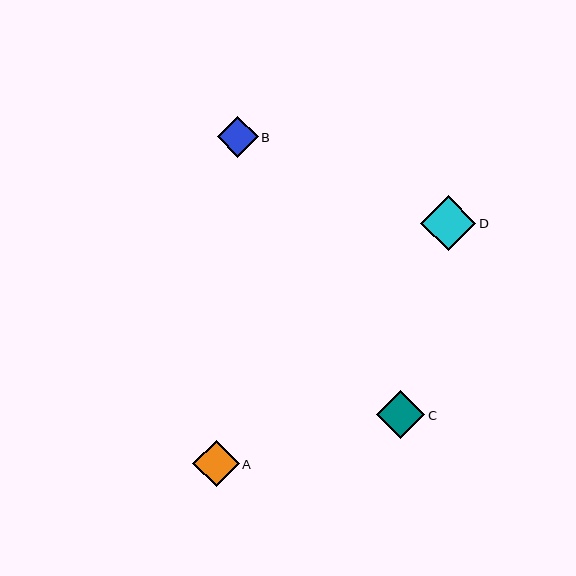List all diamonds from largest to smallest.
From largest to smallest: D, C, A, B.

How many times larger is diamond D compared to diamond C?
Diamond D is approximately 1.1 times the size of diamond C.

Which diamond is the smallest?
Diamond B is the smallest with a size of approximately 41 pixels.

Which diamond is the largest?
Diamond D is the largest with a size of approximately 55 pixels.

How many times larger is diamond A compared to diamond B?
Diamond A is approximately 1.2 times the size of diamond B.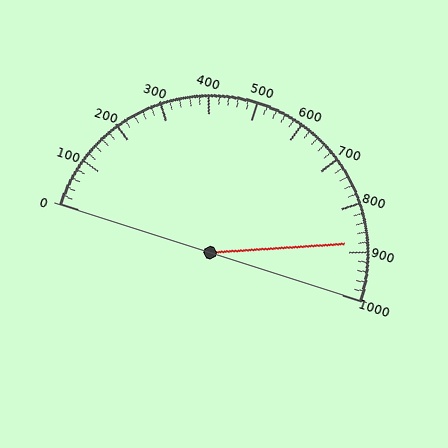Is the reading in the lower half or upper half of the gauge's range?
The reading is in the upper half of the range (0 to 1000).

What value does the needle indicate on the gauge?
The needle indicates approximately 880.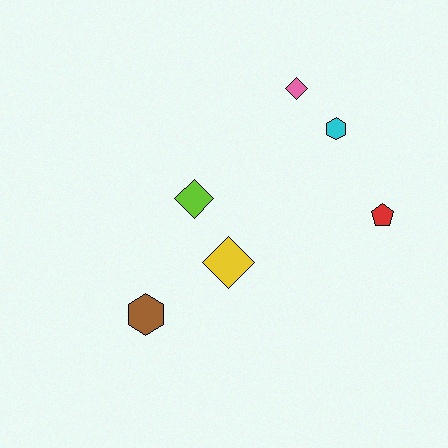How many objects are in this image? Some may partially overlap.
There are 6 objects.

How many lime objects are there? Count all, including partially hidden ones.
There is 1 lime object.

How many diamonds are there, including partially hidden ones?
There are 3 diamonds.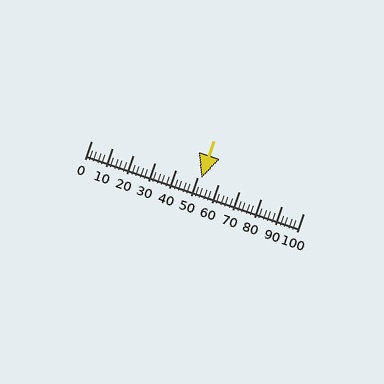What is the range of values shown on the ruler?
The ruler shows values from 0 to 100.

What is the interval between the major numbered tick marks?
The major tick marks are spaced 10 units apart.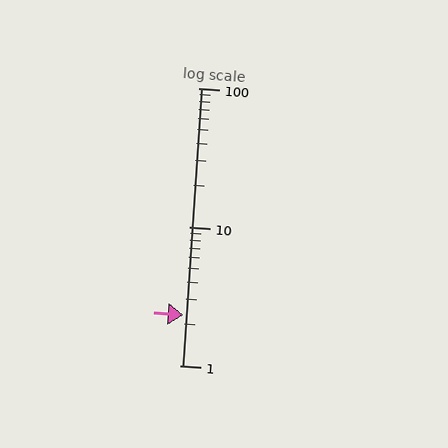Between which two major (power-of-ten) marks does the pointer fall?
The pointer is between 1 and 10.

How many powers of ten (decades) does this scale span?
The scale spans 2 decades, from 1 to 100.